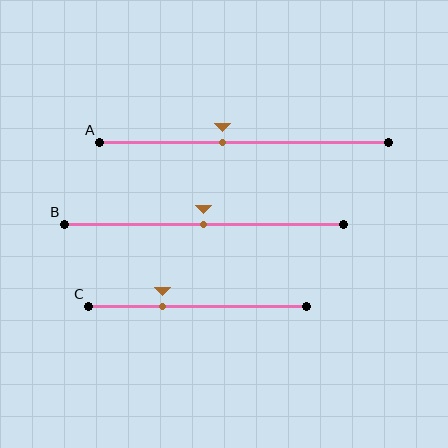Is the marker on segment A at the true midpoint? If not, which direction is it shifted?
No, the marker on segment A is shifted to the left by about 7% of the segment length.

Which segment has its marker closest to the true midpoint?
Segment B has its marker closest to the true midpoint.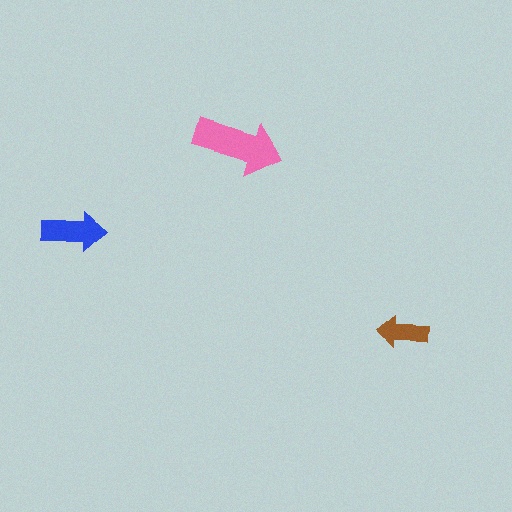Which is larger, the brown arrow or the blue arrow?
The blue one.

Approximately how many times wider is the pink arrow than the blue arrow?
About 1.5 times wider.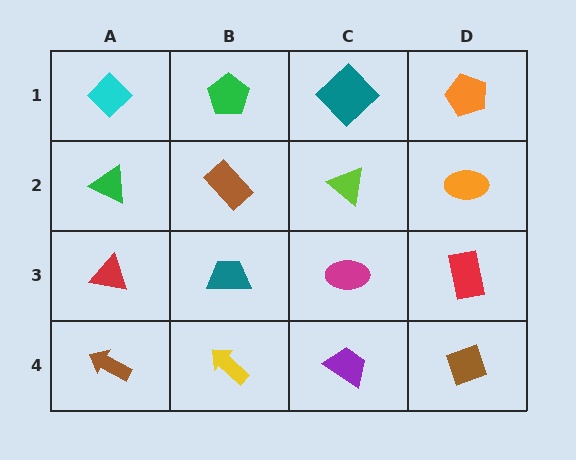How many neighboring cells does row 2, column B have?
4.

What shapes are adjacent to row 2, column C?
A teal diamond (row 1, column C), a magenta ellipse (row 3, column C), a brown rectangle (row 2, column B), an orange ellipse (row 2, column D).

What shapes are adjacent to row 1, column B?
A brown rectangle (row 2, column B), a cyan diamond (row 1, column A), a teal diamond (row 1, column C).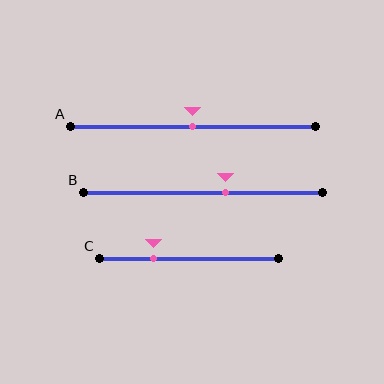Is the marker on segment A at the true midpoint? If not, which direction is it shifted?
Yes, the marker on segment A is at the true midpoint.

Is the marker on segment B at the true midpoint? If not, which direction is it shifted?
No, the marker on segment B is shifted to the right by about 9% of the segment length.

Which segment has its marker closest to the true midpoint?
Segment A has its marker closest to the true midpoint.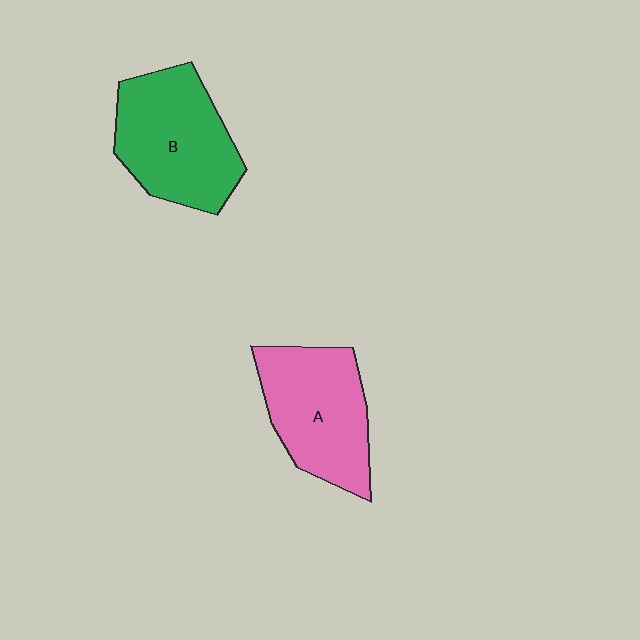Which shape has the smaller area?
Shape A (pink).